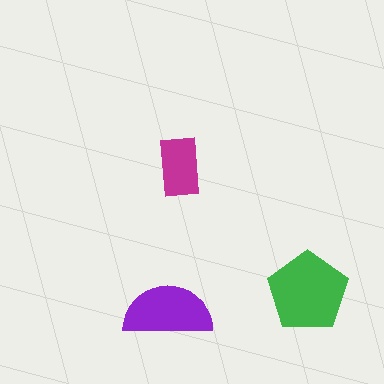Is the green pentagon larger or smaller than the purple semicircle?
Larger.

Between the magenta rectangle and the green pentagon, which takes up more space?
The green pentagon.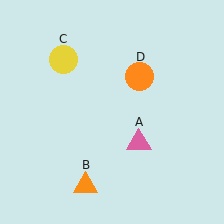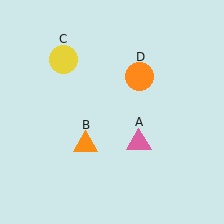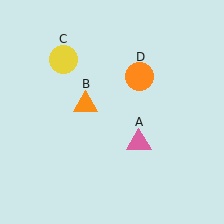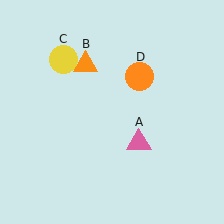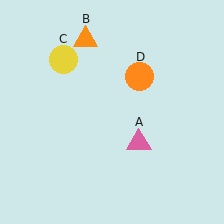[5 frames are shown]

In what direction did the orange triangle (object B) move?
The orange triangle (object B) moved up.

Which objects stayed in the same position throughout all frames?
Pink triangle (object A) and yellow circle (object C) and orange circle (object D) remained stationary.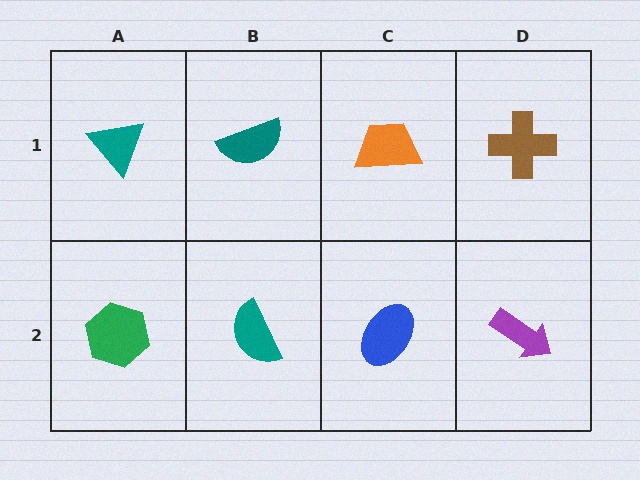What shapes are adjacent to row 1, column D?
A purple arrow (row 2, column D), an orange trapezoid (row 1, column C).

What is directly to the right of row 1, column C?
A brown cross.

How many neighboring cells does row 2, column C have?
3.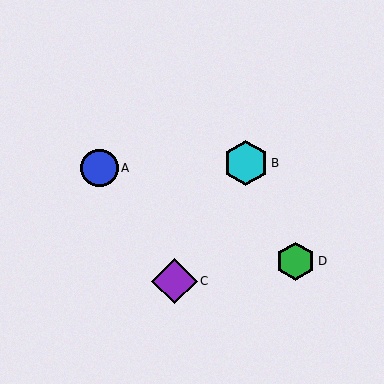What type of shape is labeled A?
Shape A is a blue circle.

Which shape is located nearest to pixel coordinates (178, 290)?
The purple diamond (labeled C) at (174, 281) is nearest to that location.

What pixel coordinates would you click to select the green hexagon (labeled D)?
Click at (296, 261) to select the green hexagon D.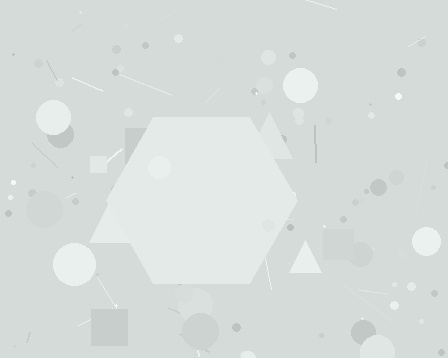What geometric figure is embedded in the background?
A hexagon is embedded in the background.